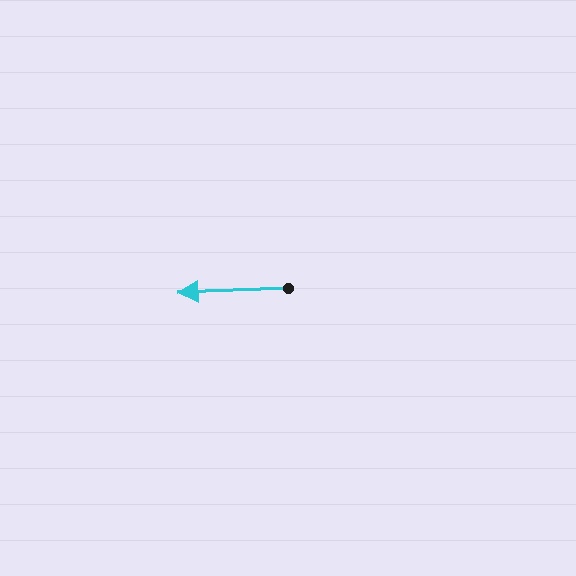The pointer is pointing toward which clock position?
Roughly 9 o'clock.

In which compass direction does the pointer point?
West.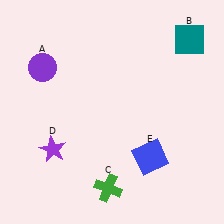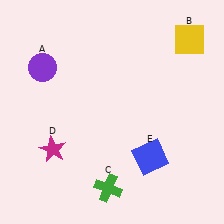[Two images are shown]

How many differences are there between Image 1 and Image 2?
There are 2 differences between the two images.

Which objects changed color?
B changed from teal to yellow. D changed from purple to magenta.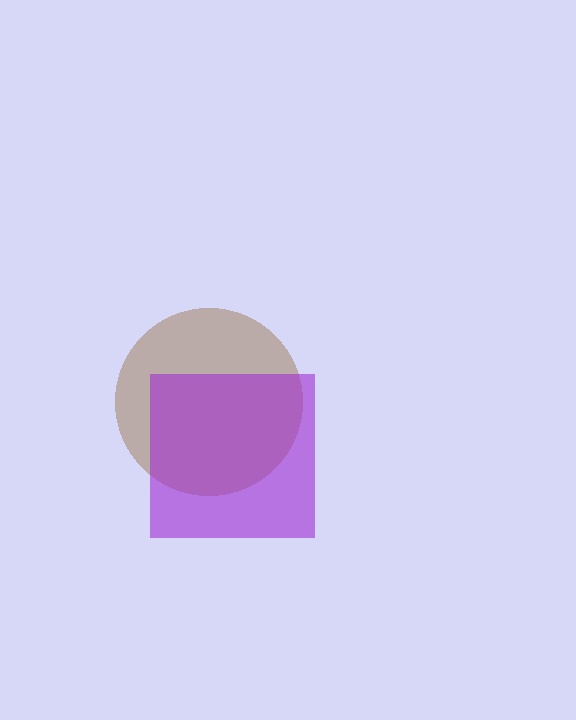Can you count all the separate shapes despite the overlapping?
Yes, there are 2 separate shapes.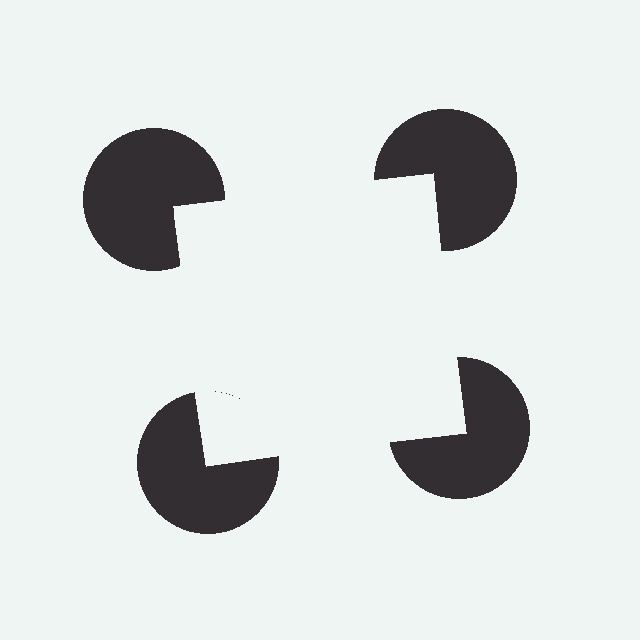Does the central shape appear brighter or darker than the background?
It typically appears slightly brighter than the background, even though no actual brightness change is drawn.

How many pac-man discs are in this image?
There are 4 — one at each vertex of the illusory square.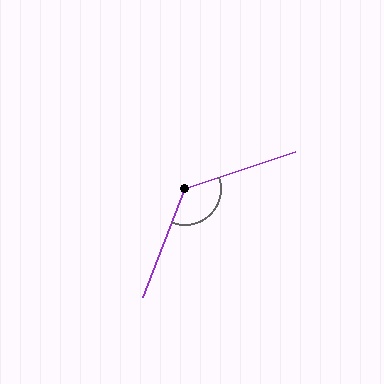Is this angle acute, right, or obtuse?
It is obtuse.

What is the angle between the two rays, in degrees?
Approximately 130 degrees.